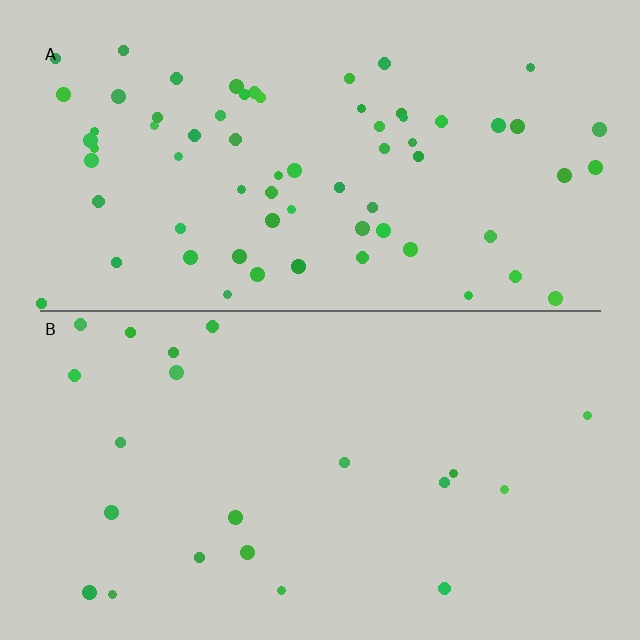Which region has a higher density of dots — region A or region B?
A (the top).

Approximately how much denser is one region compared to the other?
Approximately 3.2× — region A over region B.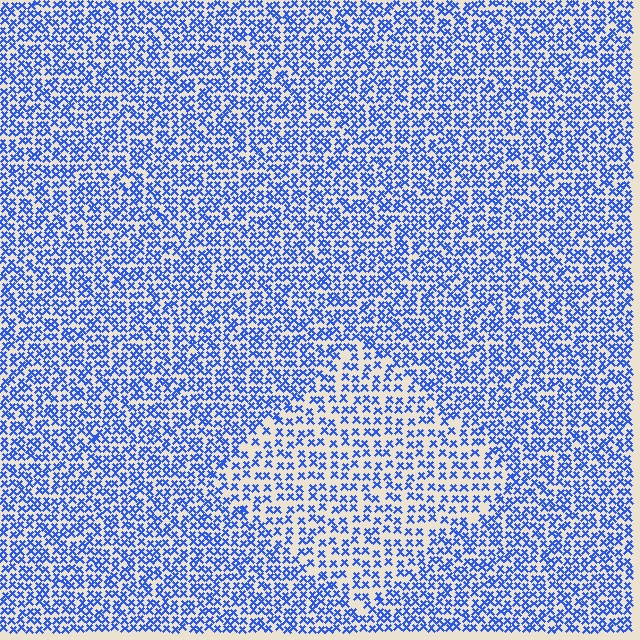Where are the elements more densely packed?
The elements are more densely packed outside the diamond boundary.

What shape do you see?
I see a diamond.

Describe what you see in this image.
The image contains small blue elements arranged at two different densities. A diamond-shaped region is visible where the elements are less densely packed than the surrounding area.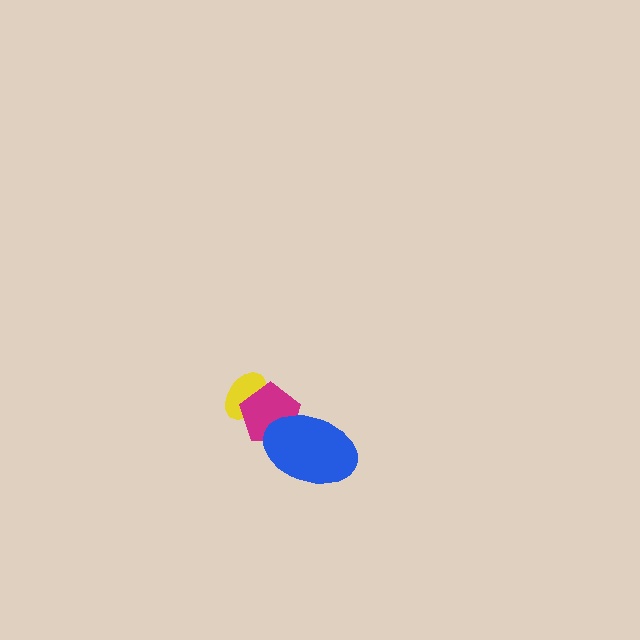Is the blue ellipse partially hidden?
No, no other shape covers it.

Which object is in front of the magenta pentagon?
The blue ellipse is in front of the magenta pentagon.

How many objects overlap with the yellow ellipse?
1 object overlaps with the yellow ellipse.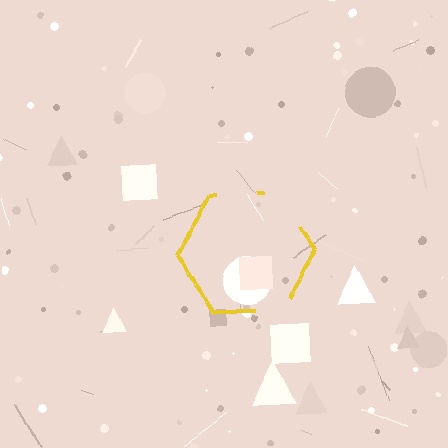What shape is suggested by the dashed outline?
The dashed outline suggests a hexagon.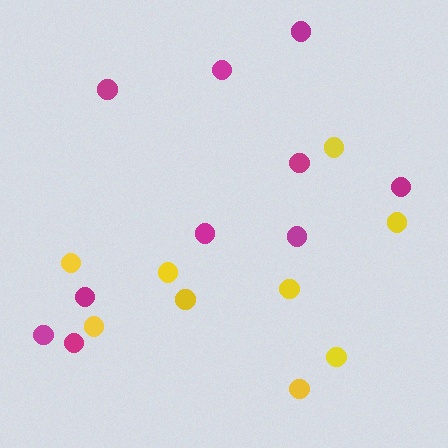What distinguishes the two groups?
There are 2 groups: one group of yellow circles (9) and one group of magenta circles (10).